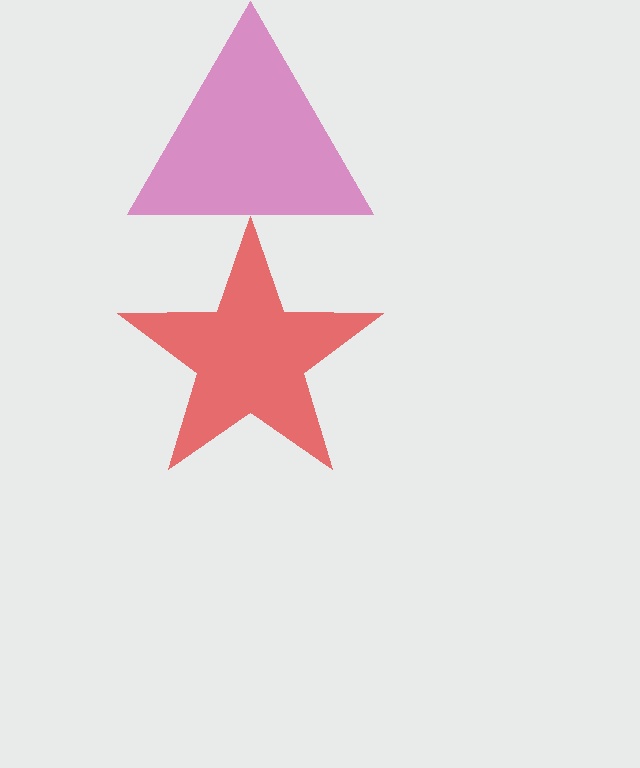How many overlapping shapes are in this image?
There are 2 overlapping shapes in the image.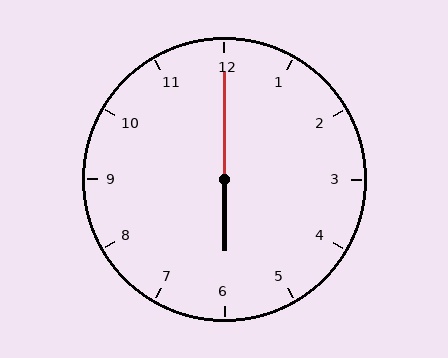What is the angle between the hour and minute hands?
Approximately 180 degrees.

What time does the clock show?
6:00.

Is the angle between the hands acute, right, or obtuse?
It is obtuse.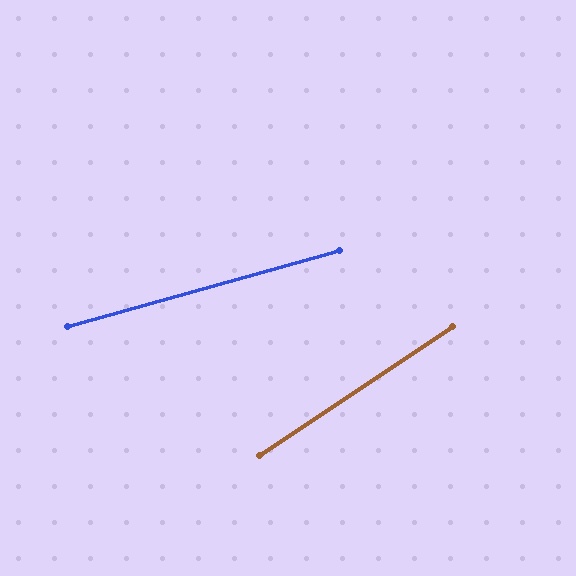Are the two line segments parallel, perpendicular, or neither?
Neither parallel nor perpendicular — they differ by about 18°.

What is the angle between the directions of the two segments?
Approximately 18 degrees.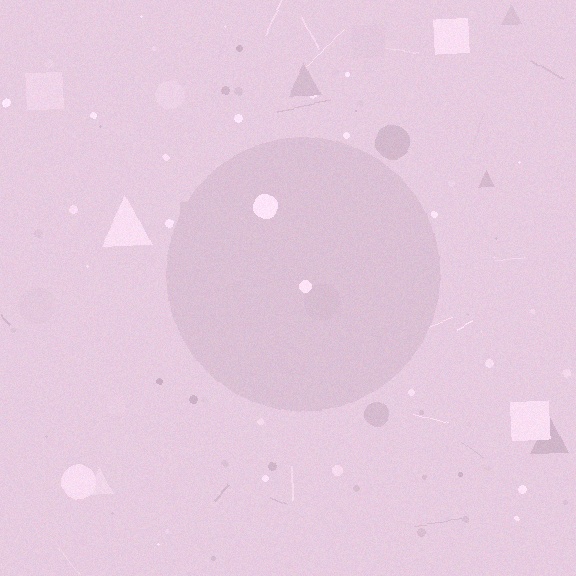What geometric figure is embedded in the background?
A circle is embedded in the background.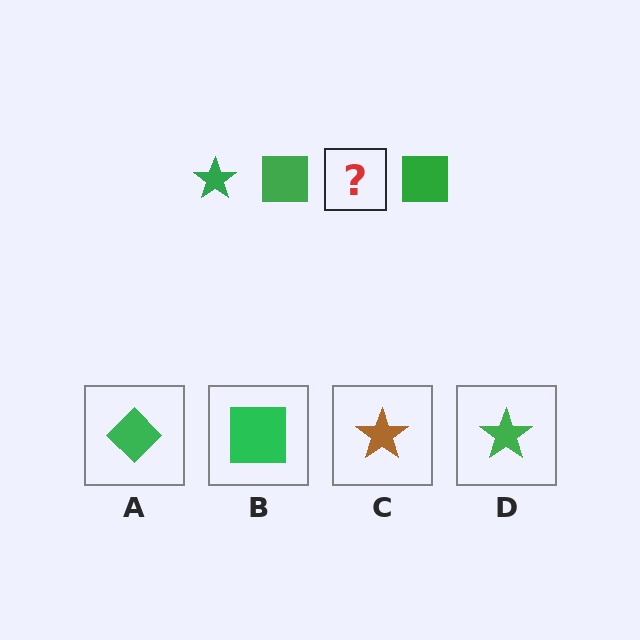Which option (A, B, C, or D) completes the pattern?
D.